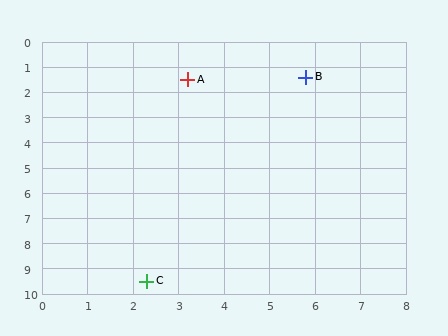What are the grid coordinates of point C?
Point C is at approximately (2.3, 9.5).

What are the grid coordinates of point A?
Point A is at approximately (3.2, 1.5).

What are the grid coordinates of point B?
Point B is at approximately (5.8, 1.4).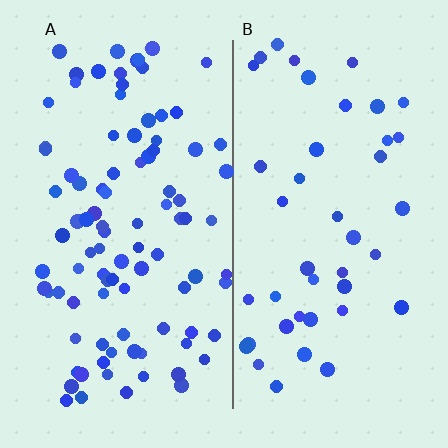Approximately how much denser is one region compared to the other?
Approximately 2.2× — region A over region B.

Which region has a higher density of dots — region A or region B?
A (the left).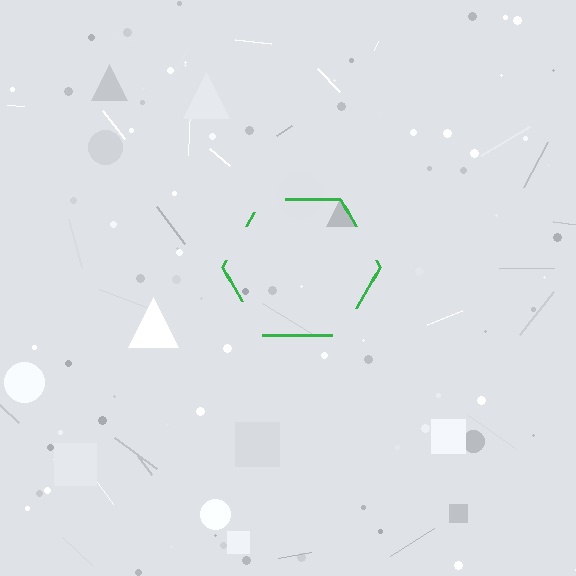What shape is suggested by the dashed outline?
The dashed outline suggests a hexagon.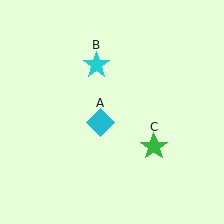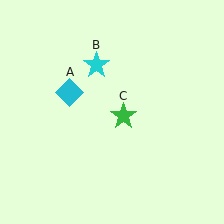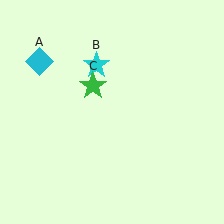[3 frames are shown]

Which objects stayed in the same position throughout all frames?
Cyan star (object B) remained stationary.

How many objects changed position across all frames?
2 objects changed position: cyan diamond (object A), green star (object C).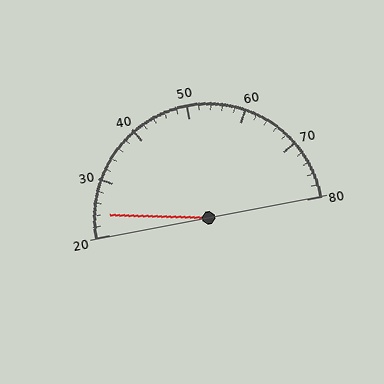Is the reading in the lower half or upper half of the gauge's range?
The reading is in the lower half of the range (20 to 80).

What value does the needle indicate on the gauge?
The needle indicates approximately 24.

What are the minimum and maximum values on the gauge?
The gauge ranges from 20 to 80.